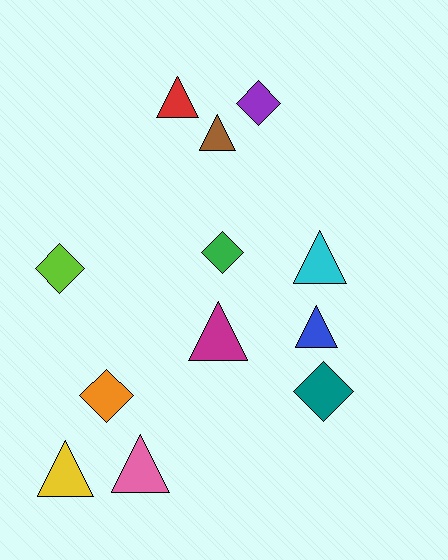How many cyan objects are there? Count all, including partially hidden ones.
There is 1 cyan object.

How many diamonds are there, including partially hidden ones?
There are 5 diamonds.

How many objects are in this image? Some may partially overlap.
There are 12 objects.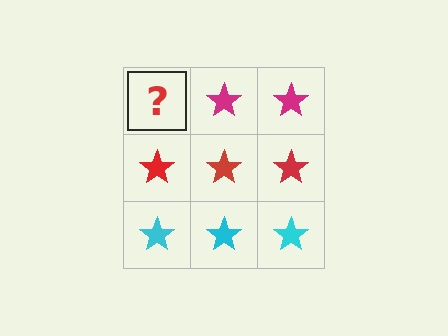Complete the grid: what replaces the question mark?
The question mark should be replaced with a magenta star.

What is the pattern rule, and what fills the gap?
The rule is that each row has a consistent color. The gap should be filled with a magenta star.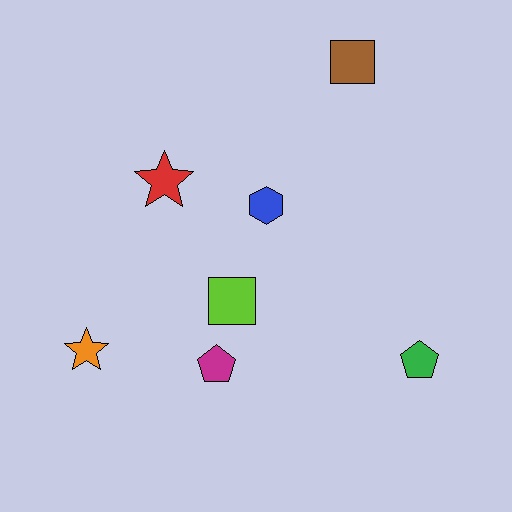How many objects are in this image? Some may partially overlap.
There are 7 objects.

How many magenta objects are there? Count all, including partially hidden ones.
There is 1 magenta object.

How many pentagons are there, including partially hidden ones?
There are 2 pentagons.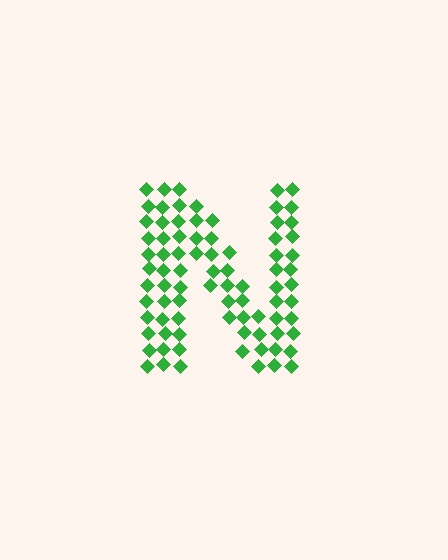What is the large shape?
The large shape is the letter N.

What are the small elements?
The small elements are diamonds.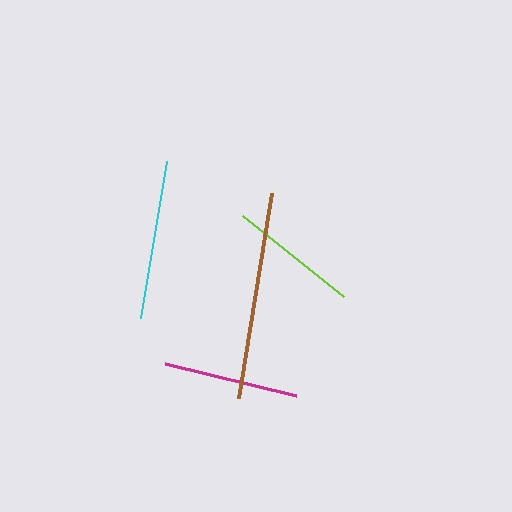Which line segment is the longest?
The brown line is the longest at approximately 208 pixels.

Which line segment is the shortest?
The lime line is the shortest at approximately 129 pixels.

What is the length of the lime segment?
The lime segment is approximately 129 pixels long.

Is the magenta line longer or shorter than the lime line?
The magenta line is longer than the lime line.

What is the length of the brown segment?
The brown segment is approximately 208 pixels long.